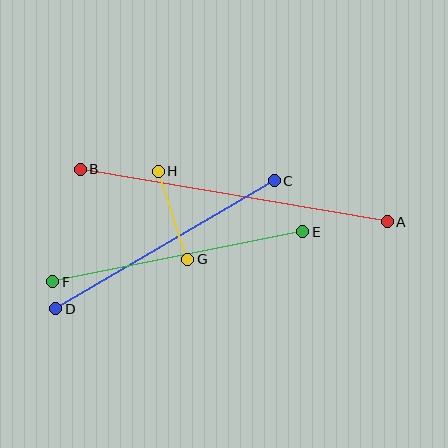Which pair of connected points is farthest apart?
Points A and B are farthest apart.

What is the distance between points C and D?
The distance is approximately 253 pixels.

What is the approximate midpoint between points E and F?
The midpoint is at approximately (178, 257) pixels.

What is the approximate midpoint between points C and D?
The midpoint is at approximately (165, 245) pixels.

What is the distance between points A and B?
The distance is approximately 312 pixels.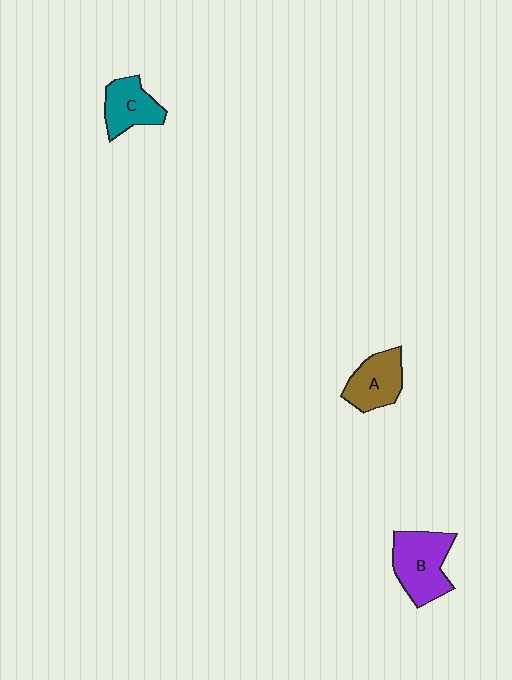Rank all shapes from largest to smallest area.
From largest to smallest: B (purple), A (brown), C (teal).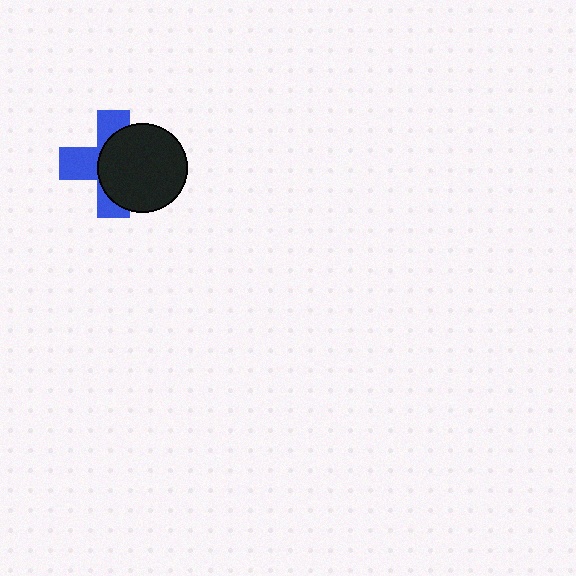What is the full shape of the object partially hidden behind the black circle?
The partially hidden object is a blue cross.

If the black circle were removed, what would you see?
You would see the complete blue cross.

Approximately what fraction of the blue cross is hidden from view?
Roughly 55% of the blue cross is hidden behind the black circle.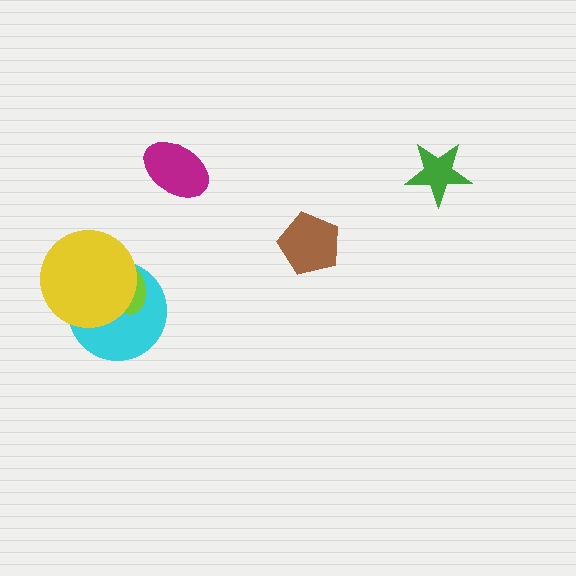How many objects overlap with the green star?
0 objects overlap with the green star.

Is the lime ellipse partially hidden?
Yes, it is partially covered by another shape.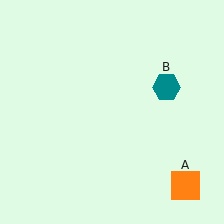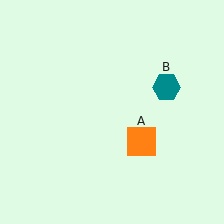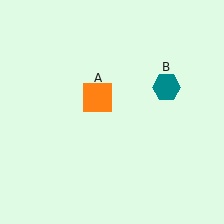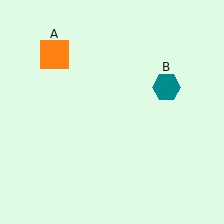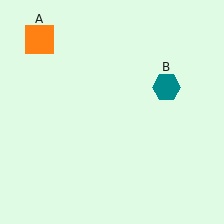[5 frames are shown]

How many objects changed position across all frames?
1 object changed position: orange square (object A).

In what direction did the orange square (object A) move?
The orange square (object A) moved up and to the left.